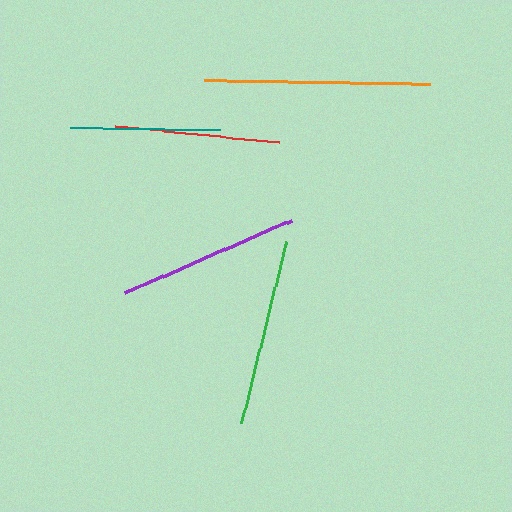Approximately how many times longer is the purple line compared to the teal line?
The purple line is approximately 1.2 times the length of the teal line.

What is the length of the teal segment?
The teal segment is approximately 150 pixels long.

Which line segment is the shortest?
The teal line is the shortest at approximately 150 pixels.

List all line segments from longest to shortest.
From longest to shortest: orange, green, purple, red, teal.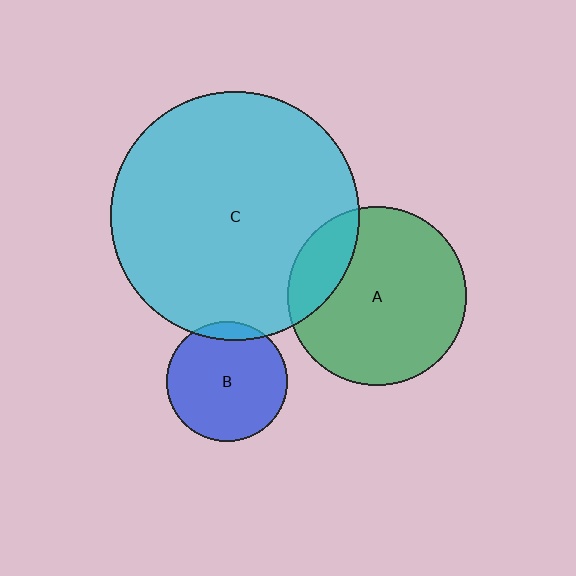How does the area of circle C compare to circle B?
Approximately 4.3 times.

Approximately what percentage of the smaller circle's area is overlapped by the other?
Approximately 10%.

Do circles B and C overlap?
Yes.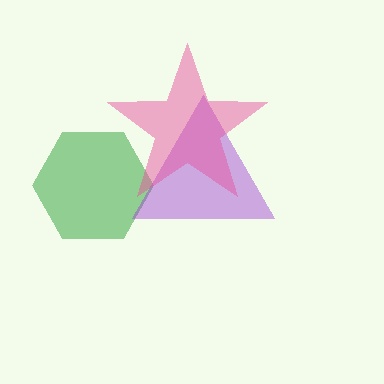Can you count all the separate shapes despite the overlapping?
Yes, there are 3 separate shapes.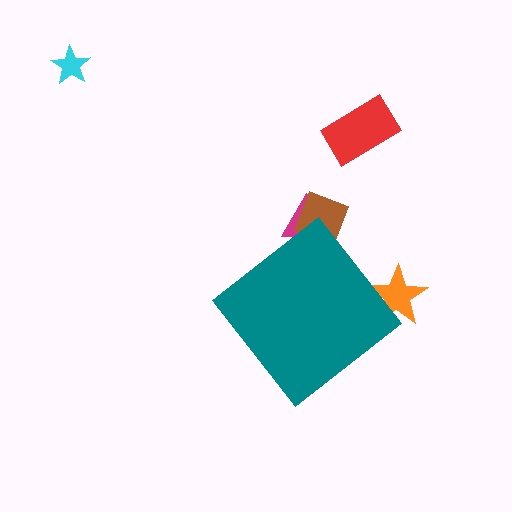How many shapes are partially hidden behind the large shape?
3 shapes are partially hidden.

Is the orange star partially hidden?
Yes, the orange star is partially hidden behind the teal diamond.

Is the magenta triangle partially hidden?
Yes, the magenta triangle is partially hidden behind the teal diamond.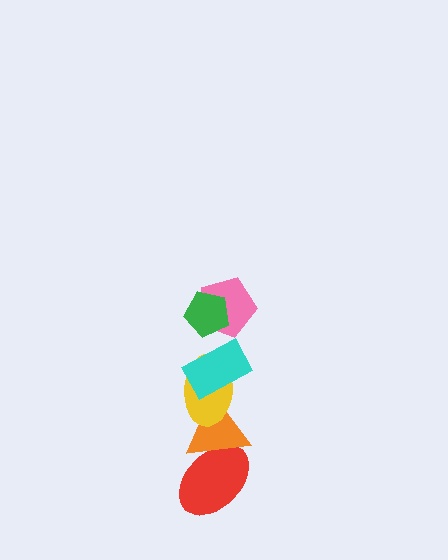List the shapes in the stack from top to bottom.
From top to bottom: the green pentagon, the pink pentagon, the cyan rectangle, the yellow ellipse, the orange triangle, the red ellipse.